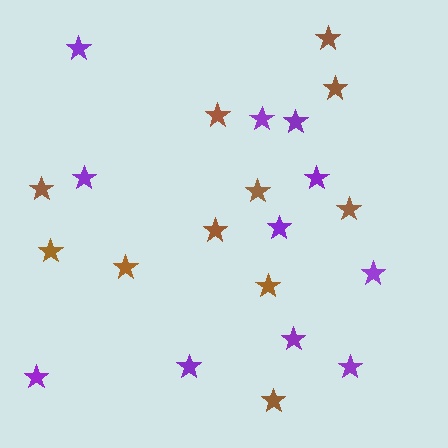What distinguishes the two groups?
There are 2 groups: one group of brown stars (11) and one group of purple stars (11).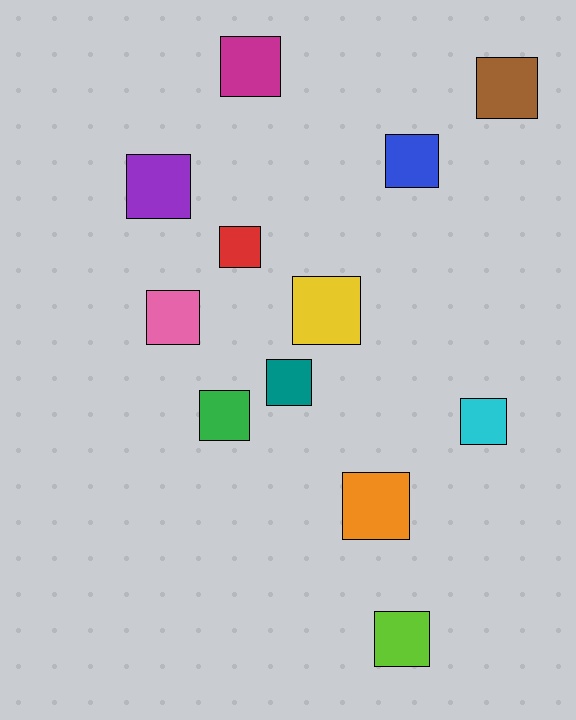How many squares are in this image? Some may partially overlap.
There are 12 squares.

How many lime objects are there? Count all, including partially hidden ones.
There is 1 lime object.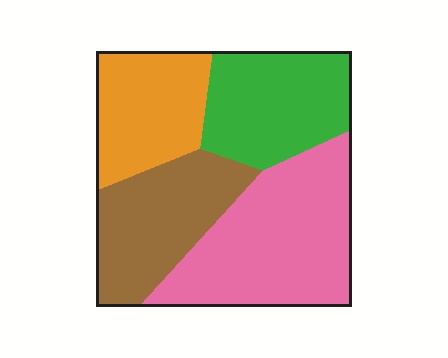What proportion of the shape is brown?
Brown covers 23% of the shape.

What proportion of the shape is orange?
Orange covers around 20% of the shape.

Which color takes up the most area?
Pink, at roughly 35%.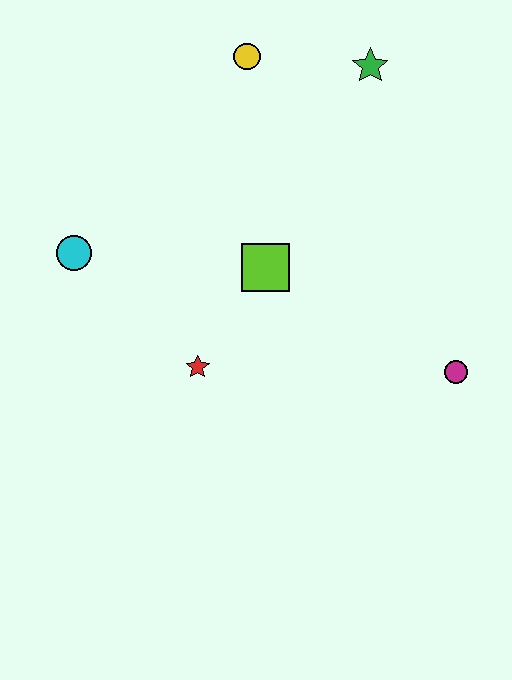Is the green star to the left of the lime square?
No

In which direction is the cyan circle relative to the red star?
The cyan circle is to the left of the red star.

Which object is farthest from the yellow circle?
The magenta circle is farthest from the yellow circle.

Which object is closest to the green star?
The yellow circle is closest to the green star.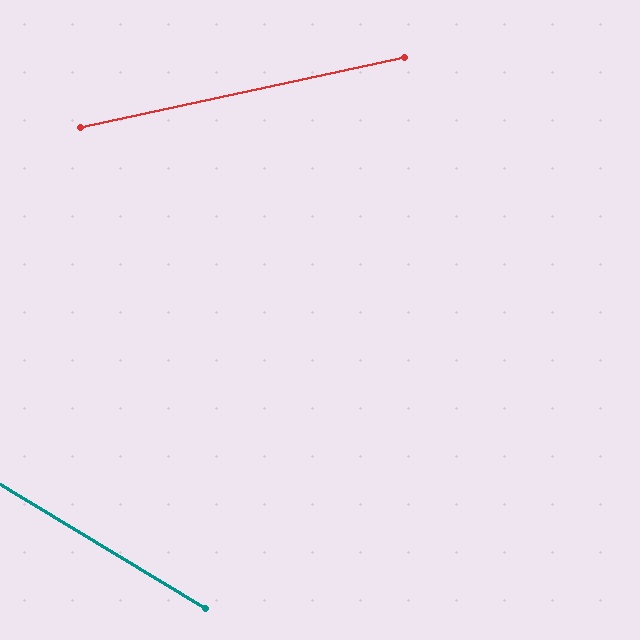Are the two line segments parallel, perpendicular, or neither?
Neither parallel nor perpendicular — they differ by about 43°.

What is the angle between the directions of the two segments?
Approximately 43 degrees.